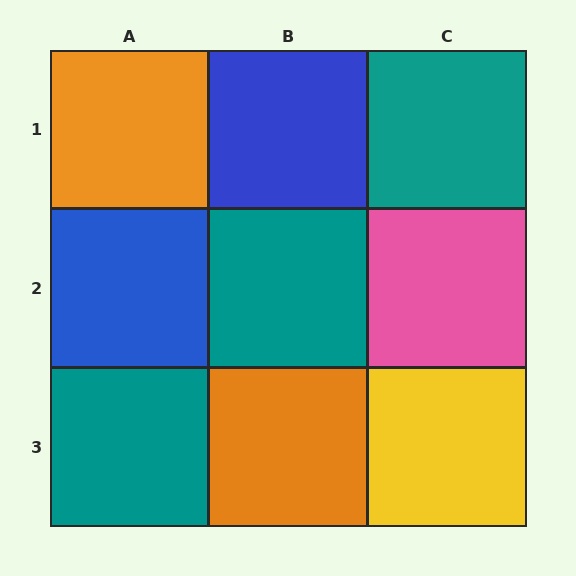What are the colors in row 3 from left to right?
Teal, orange, yellow.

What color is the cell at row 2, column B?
Teal.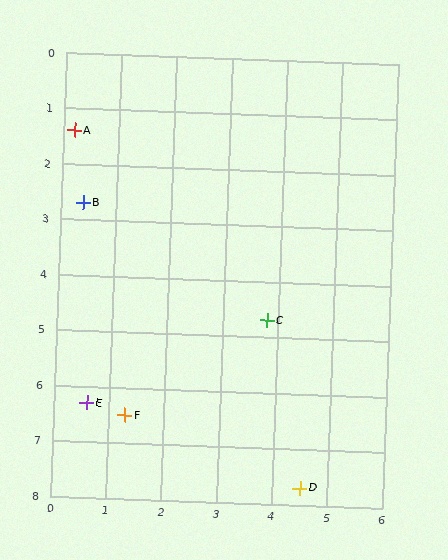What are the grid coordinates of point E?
Point E is at approximately (0.6, 6.3).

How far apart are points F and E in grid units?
Points F and E are about 0.7 grid units apart.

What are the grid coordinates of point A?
Point A is at approximately (0.2, 1.4).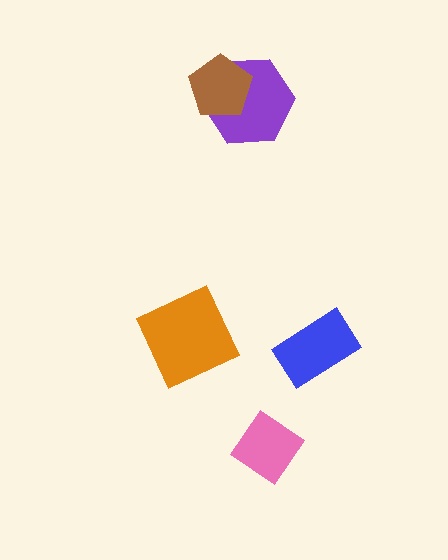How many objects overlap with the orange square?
0 objects overlap with the orange square.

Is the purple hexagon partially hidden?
Yes, it is partially covered by another shape.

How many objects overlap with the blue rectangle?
0 objects overlap with the blue rectangle.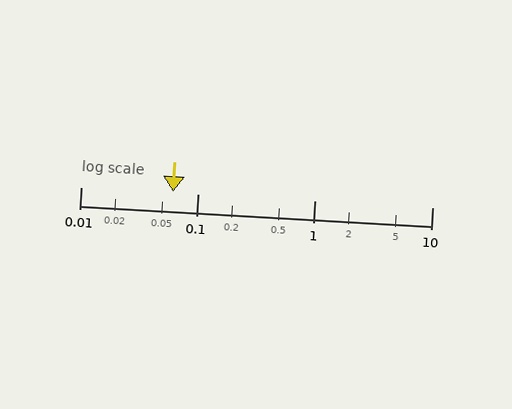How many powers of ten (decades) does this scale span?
The scale spans 3 decades, from 0.01 to 10.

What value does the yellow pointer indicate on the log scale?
The pointer indicates approximately 0.062.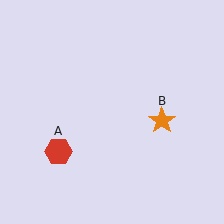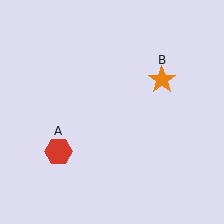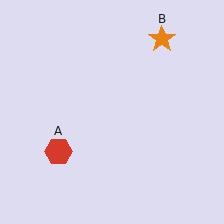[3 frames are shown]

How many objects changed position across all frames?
1 object changed position: orange star (object B).